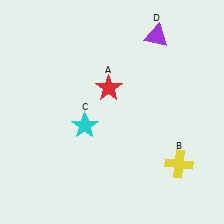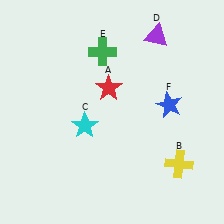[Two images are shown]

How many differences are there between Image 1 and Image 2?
There are 2 differences between the two images.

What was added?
A green cross (E), a blue star (F) were added in Image 2.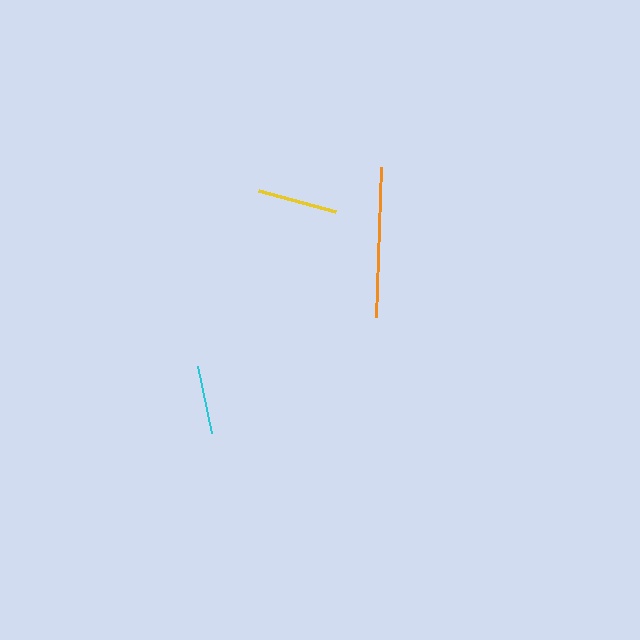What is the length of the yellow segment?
The yellow segment is approximately 80 pixels long.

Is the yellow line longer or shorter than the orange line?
The orange line is longer than the yellow line.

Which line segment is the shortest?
The cyan line is the shortest at approximately 68 pixels.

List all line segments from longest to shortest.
From longest to shortest: orange, yellow, cyan.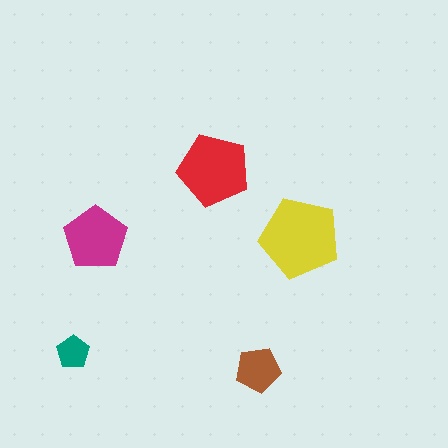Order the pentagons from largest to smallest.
the yellow one, the red one, the magenta one, the brown one, the teal one.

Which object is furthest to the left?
The teal pentagon is leftmost.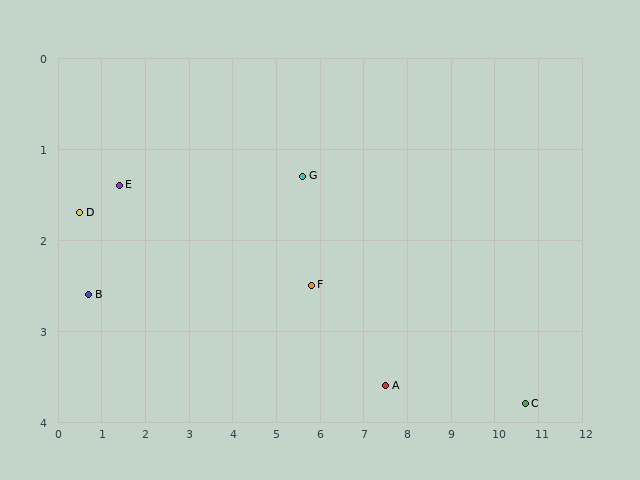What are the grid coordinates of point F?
Point F is at approximately (5.8, 2.5).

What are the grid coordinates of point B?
Point B is at approximately (0.7, 2.6).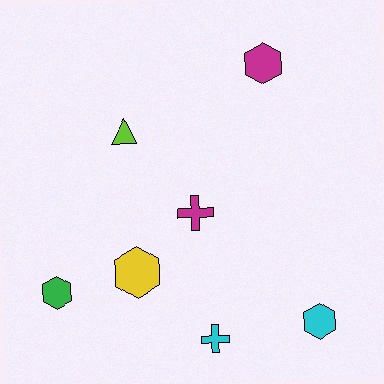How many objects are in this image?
There are 7 objects.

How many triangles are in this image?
There is 1 triangle.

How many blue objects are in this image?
There are no blue objects.